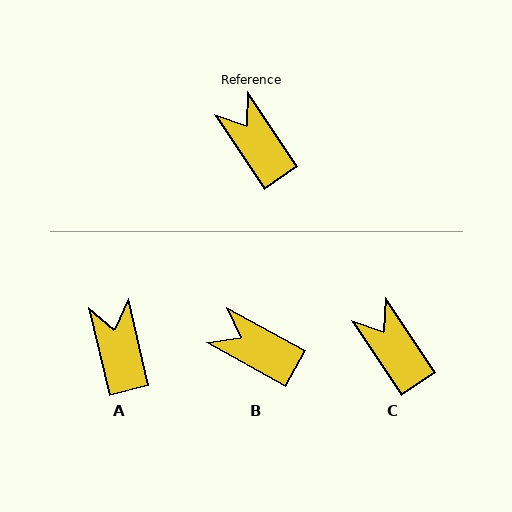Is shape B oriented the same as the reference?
No, it is off by about 28 degrees.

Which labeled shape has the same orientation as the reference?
C.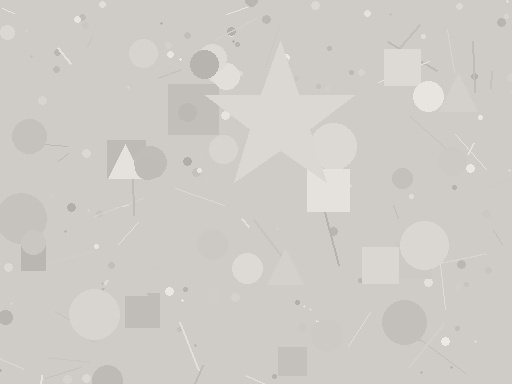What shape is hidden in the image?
A star is hidden in the image.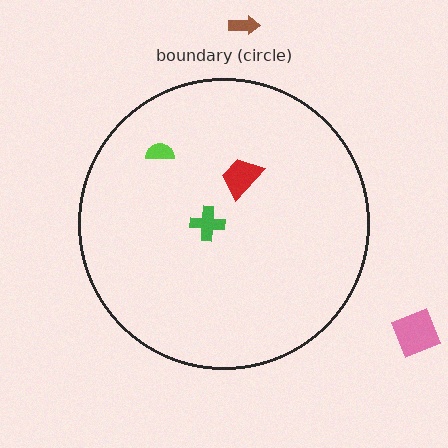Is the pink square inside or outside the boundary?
Outside.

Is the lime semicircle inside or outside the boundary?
Inside.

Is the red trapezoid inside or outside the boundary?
Inside.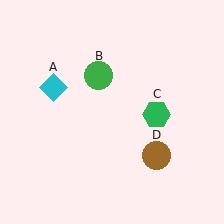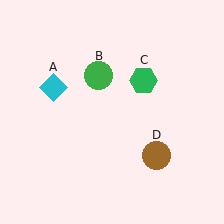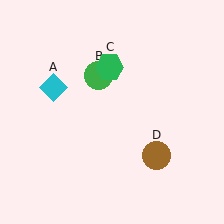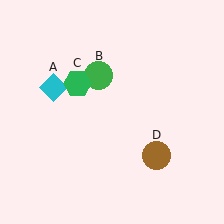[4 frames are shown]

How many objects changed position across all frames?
1 object changed position: green hexagon (object C).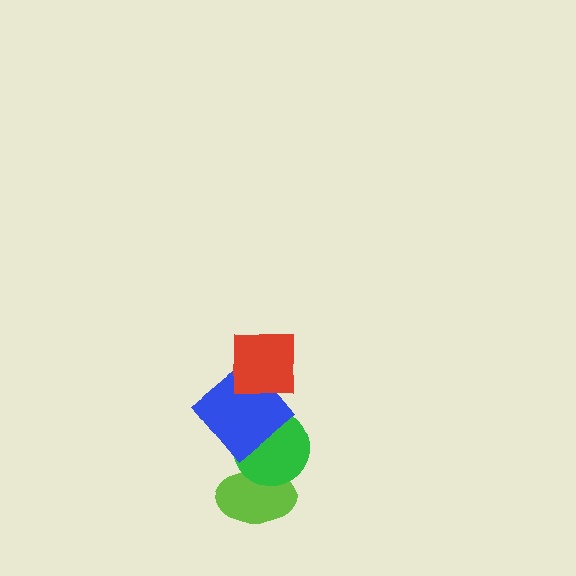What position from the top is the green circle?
The green circle is 3rd from the top.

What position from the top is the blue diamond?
The blue diamond is 2nd from the top.